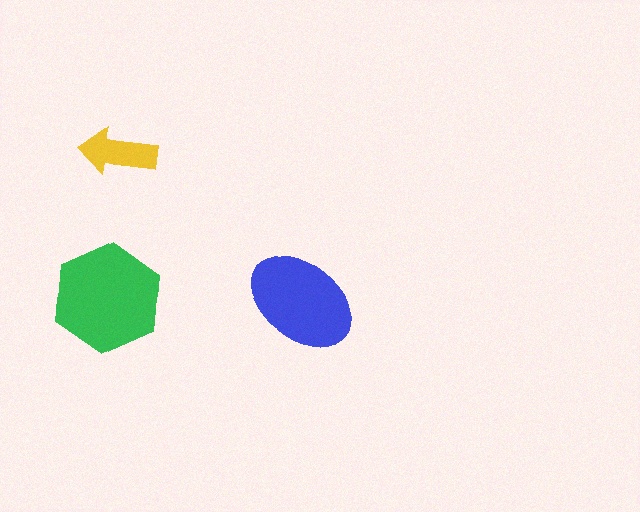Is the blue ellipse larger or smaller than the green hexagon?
Smaller.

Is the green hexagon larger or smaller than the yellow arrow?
Larger.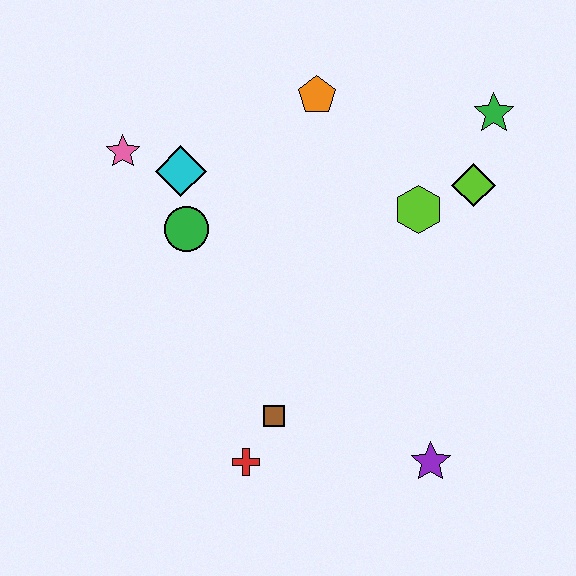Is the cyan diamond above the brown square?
Yes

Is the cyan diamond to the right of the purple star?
No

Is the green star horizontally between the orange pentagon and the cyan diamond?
No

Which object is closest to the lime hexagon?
The lime diamond is closest to the lime hexagon.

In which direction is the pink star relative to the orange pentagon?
The pink star is to the left of the orange pentagon.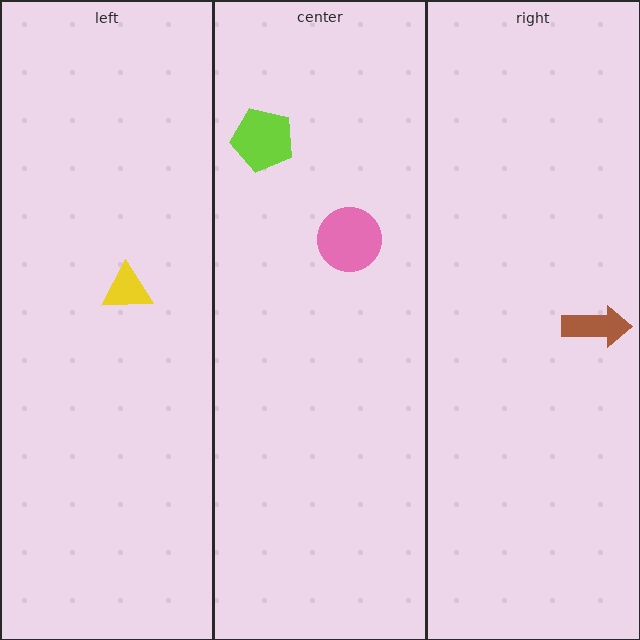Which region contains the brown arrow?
The right region.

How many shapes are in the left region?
1.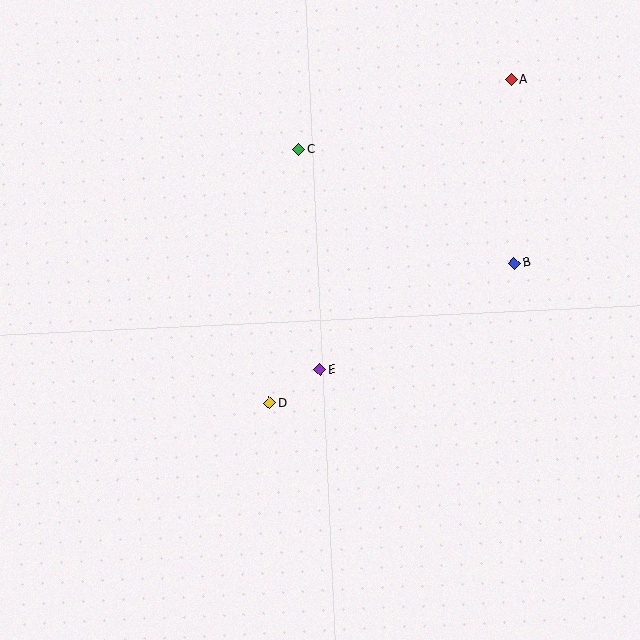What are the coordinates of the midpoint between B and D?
The midpoint between B and D is at (392, 333).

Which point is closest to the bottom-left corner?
Point D is closest to the bottom-left corner.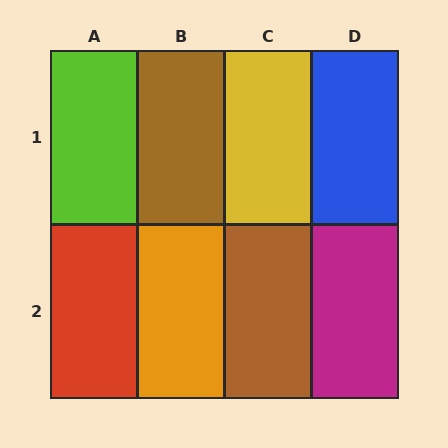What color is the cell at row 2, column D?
Magenta.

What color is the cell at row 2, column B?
Orange.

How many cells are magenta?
1 cell is magenta.